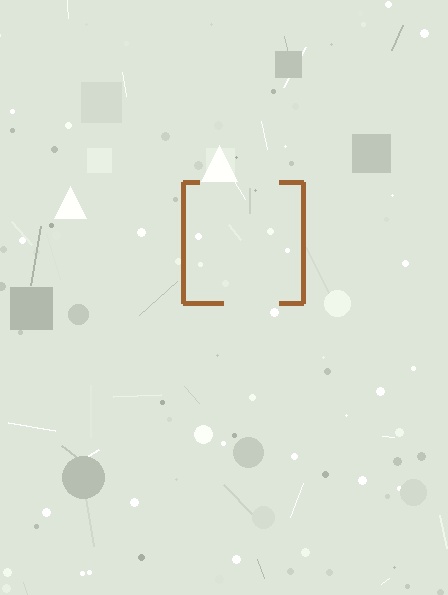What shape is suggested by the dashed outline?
The dashed outline suggests a square.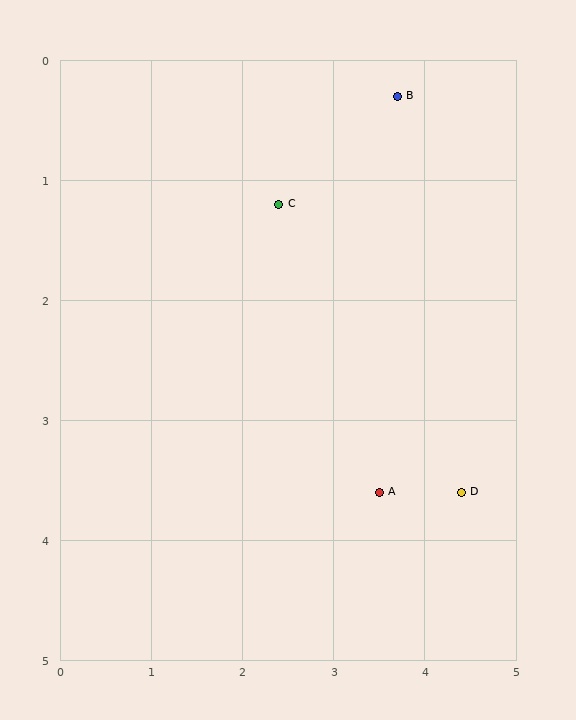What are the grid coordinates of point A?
Point A is at approximately (3.5, 3.6).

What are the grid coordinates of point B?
Point B is at approximately (3.7, 0.3).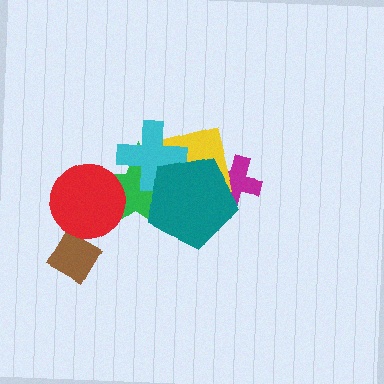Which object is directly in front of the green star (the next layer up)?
The cyan cross is directly in front of the green star.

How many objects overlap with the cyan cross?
3 objects overlap with the cyan cross.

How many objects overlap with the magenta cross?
2 objects overlap with the magenta cross.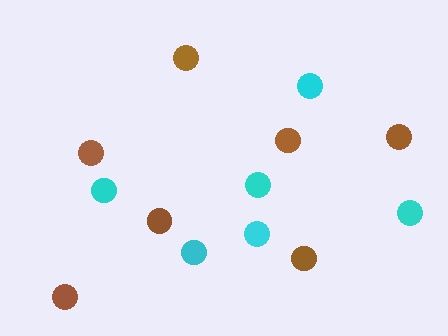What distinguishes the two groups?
There are 2 groups: one group of brown circles (7) and one group of cyan circles (6).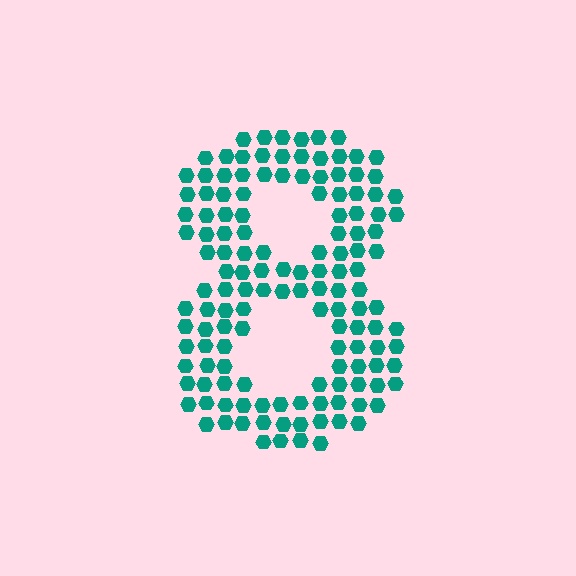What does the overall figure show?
The overall figure shows the digit 8.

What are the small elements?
The small elements are hexagons.